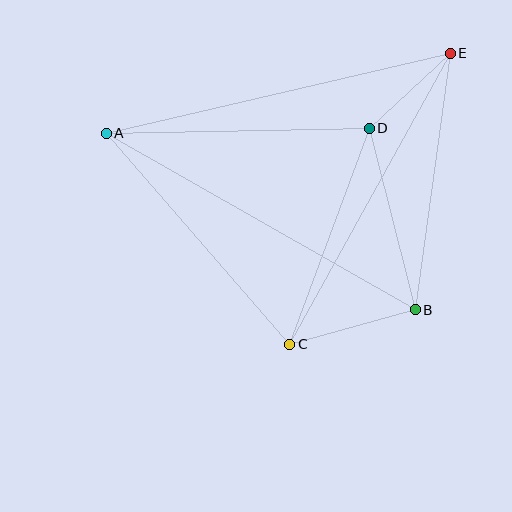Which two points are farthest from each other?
Points A and B are farthest from each other.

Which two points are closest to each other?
Points D and E are closest to each other.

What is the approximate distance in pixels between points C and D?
The distance between C and D is approximately 230 pixels.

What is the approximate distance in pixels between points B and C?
The distance between B and C is approximately 130 pixels.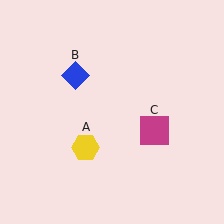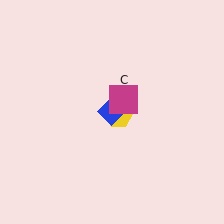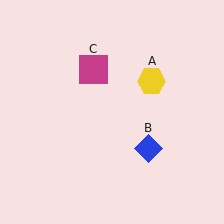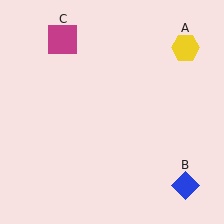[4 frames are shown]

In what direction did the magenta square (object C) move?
The magenta square (object C) moved up and to the left.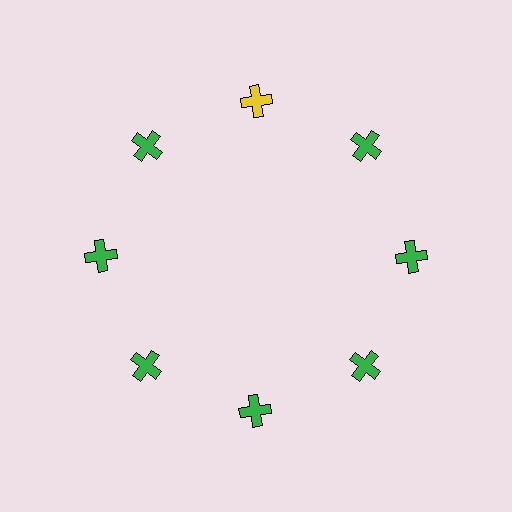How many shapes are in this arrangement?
There are 8 shapes arranged in a ring pattern.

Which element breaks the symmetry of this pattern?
The yellow cross at roughly the 12 o'clock position breaks the symmetry. All other shapes are green crosses.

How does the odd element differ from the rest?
It has a different color: yellow instead of green.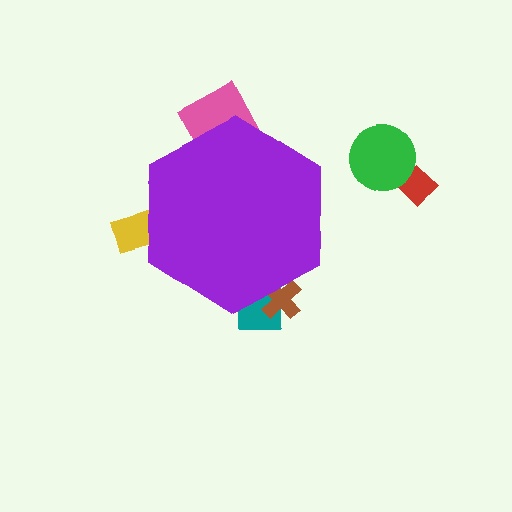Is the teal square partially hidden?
Yes, the teal square is partially hidden behind the purple hexagon.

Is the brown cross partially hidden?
Yes, the brown cross is partially hidden behind the purple hexagon.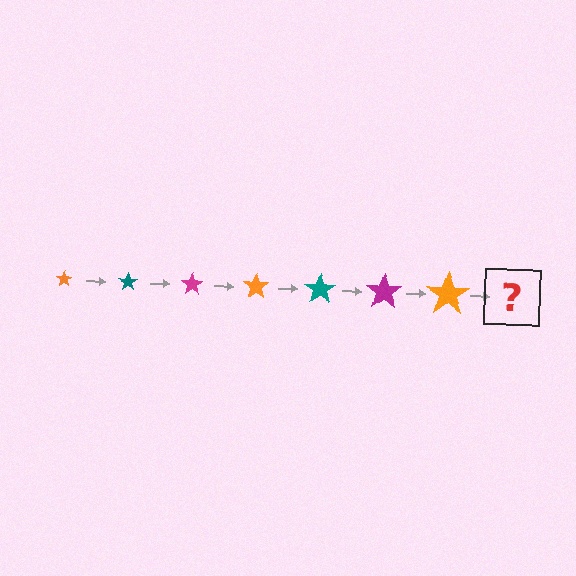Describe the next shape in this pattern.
It should be a teal star, larger than the previous one.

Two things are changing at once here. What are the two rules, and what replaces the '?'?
The two rules are that the star grows larger each step and the color cycles through orange, teal, and magenta. The '?' should be a teal star, larger than the previous one.